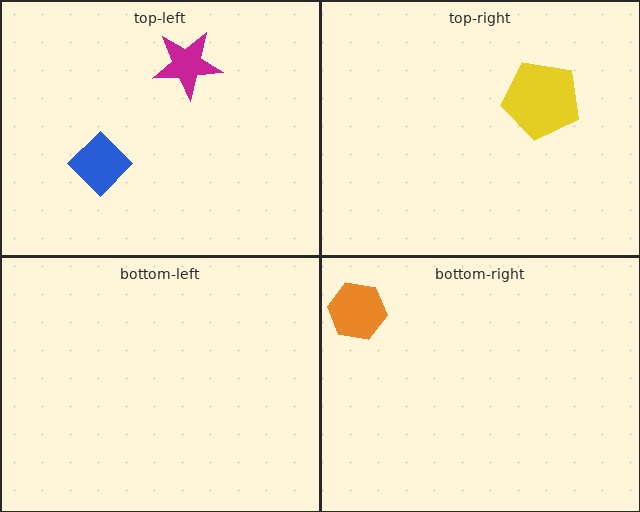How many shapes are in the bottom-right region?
1.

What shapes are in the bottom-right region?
The orange hexagon.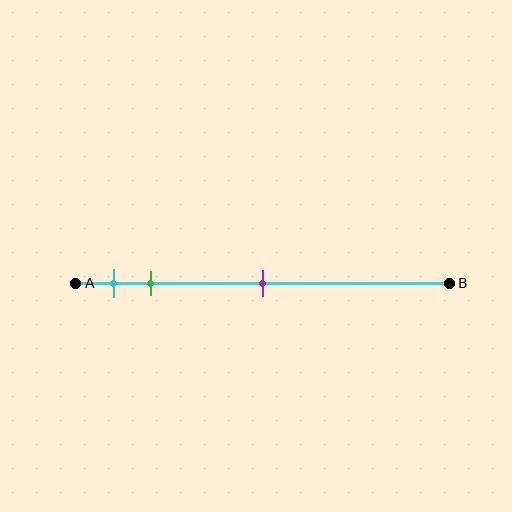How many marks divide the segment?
There are 3 marks dividing the segment.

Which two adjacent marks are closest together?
The cyan and green marks are the closest adjacent pair.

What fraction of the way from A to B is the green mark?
The green mark is approximately 20% (0.2) of the way from A to B.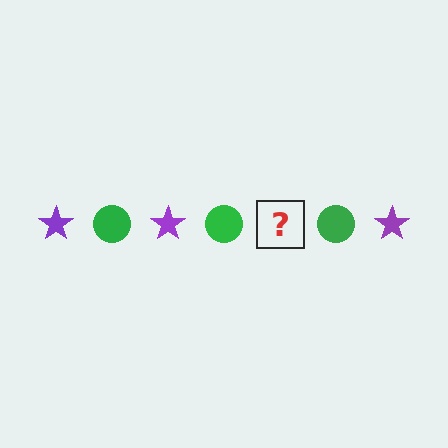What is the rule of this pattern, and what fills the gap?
The rule is that the pattern alternates between purple star and green circle. The gap should be filled with a purple star.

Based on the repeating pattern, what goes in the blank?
The blank should be a purple star.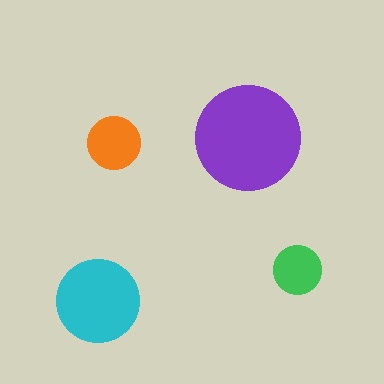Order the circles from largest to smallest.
the purple one, the cyan one, the orange one, the green one.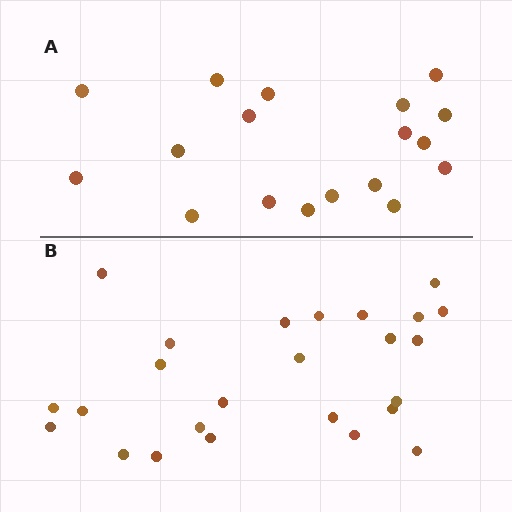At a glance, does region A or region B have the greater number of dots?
Region B (the bottom region) has more dots.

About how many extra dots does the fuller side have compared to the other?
Region B has roughly 8 or so more dots than region A.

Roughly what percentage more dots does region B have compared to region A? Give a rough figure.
About 40% more.